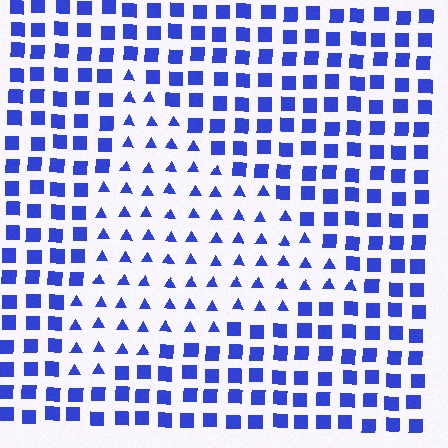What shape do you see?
I see a triangle.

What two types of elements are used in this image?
The image uses triangles inside the triangle region and squares outside it.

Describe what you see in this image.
The image is filled with small blue elements arranged in a uniform grid. A triangle-shaped region contains triangles, while the surrounding area contains squares. The boundary is defined purely by the change in element shape.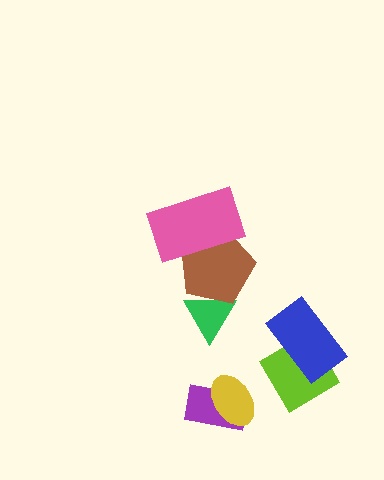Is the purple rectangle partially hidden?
Yes, it is partially covered by another shape.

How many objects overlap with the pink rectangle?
1 object overlaps with the pink rectangle.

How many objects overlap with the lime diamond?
1 object overlaps with the lime diamond.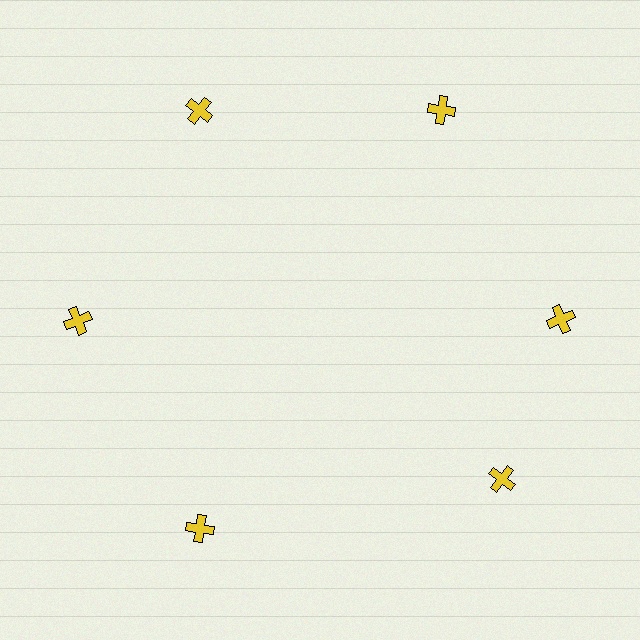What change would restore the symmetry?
The symmetry would be restored by rotating it back into even spacing with its neighbors so that all 6 crosses sit at equal angles and equal distance from the center.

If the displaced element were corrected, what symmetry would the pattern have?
It would have 6-fold rotational symmetry — the pattern would map onto itself every 60 degrees.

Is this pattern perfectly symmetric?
No. The 6 yellow crosses are arranged in a ring, but one element near the 5 o'clock position is rotated out of alignment along the ring, breaking the 6-fold rotational symmetry.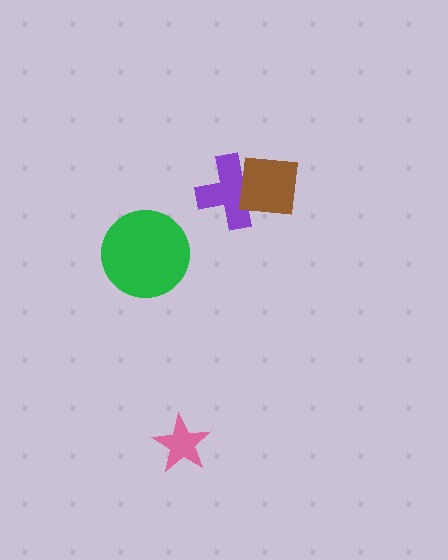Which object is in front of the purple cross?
The brown square is in front of the purple cross.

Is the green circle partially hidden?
No, no other shape covers it.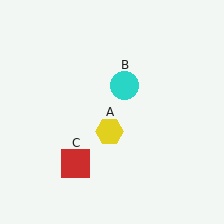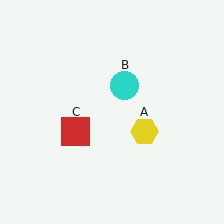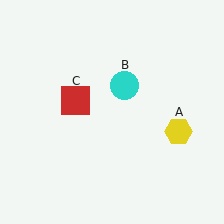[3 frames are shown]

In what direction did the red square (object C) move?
The red square (object C) moved up.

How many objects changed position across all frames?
2 objects changed position: yellow hexagon (object A), red square (object C).